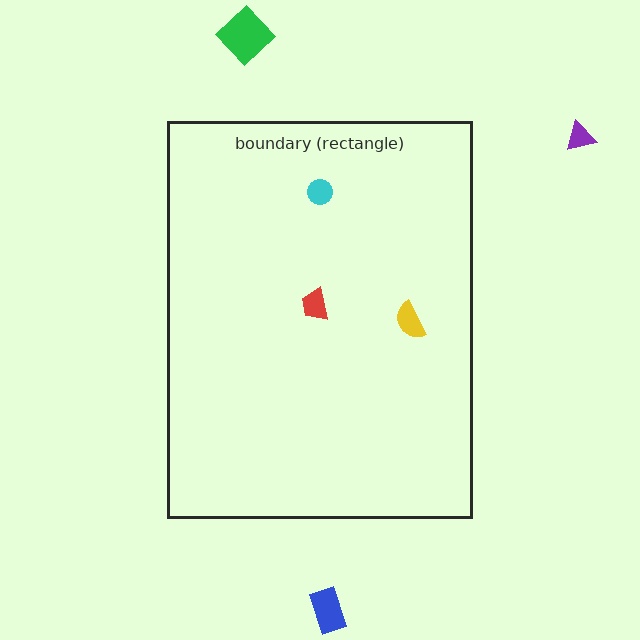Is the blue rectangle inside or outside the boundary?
Outside.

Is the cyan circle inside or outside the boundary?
Inside.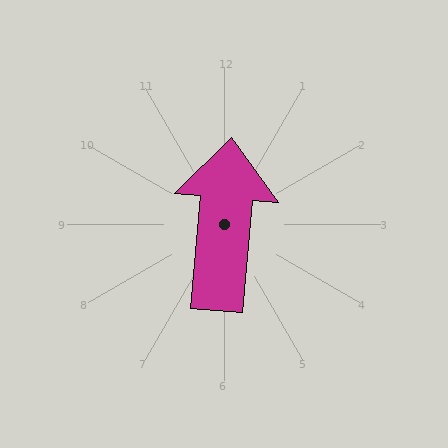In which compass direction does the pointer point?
North.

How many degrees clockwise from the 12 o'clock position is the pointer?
Approximately 5 degrees.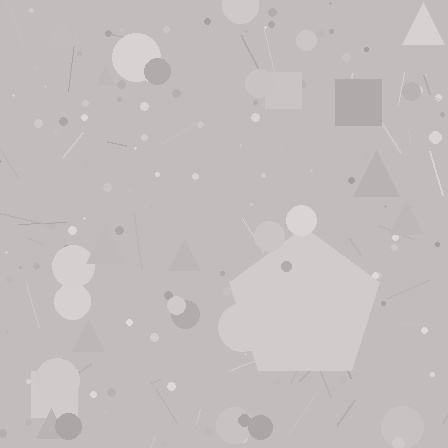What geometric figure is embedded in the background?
A pentagon is embedded in the background.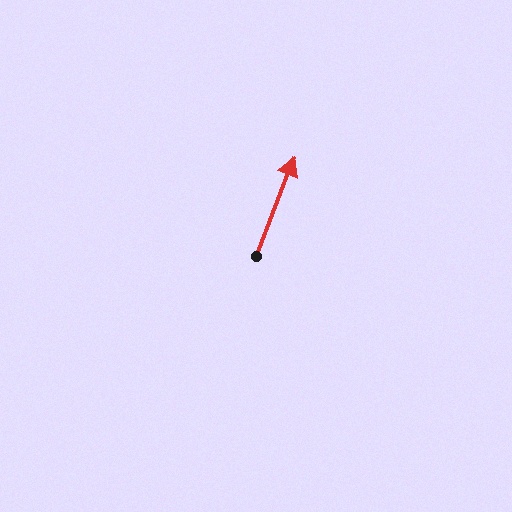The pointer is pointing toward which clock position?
Roughly 1 o'clock.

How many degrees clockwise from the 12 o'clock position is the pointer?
Approximately 21 degrees.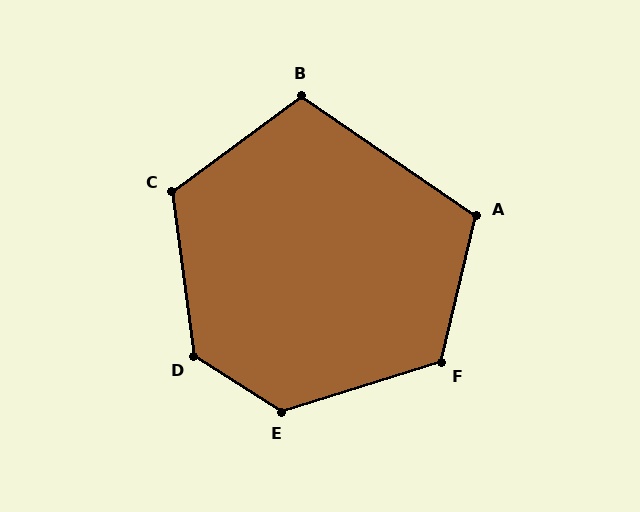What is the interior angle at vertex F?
Approximately 121 degrees (obtuse).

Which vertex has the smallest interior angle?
B, at approximately 109 degrees.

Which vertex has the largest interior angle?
D, at approximately 130 degrees.